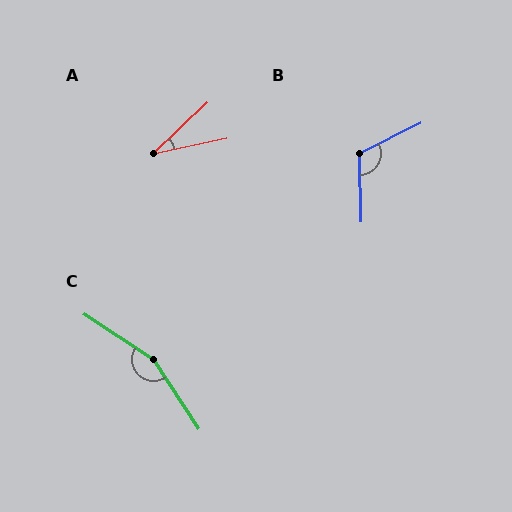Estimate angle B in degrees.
Approximately 115 degrees.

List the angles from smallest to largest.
A (31°), B (115°), C (156°).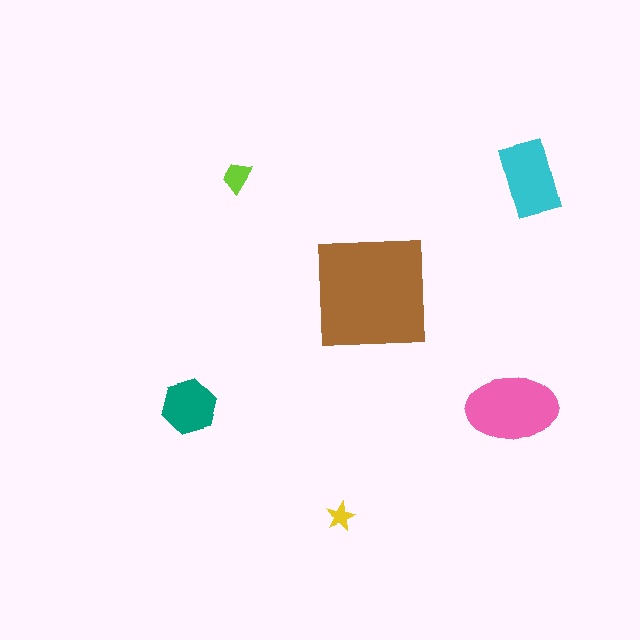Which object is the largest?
The brown square.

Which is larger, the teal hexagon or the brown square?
The brown square.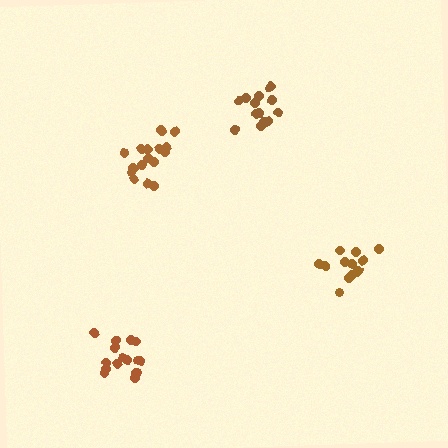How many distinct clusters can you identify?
There are 4 distinct clusters.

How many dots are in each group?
Group 1: 16 dots, Group 2: 19 dots, Group 3: 13 dots, Group 4: 14 dots (62 total).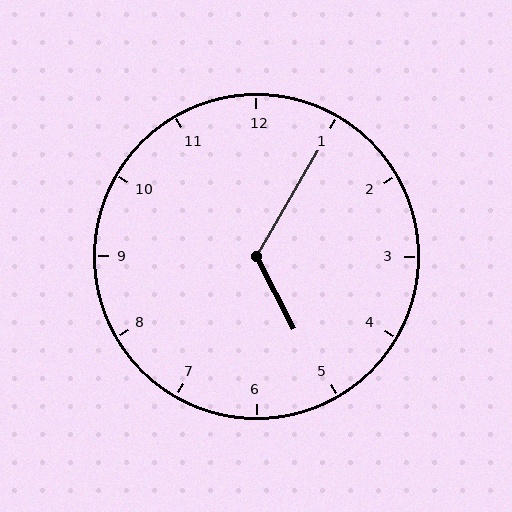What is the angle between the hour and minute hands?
Approximately 122 degrees.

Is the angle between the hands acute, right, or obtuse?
It is obtuse.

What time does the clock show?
5:05.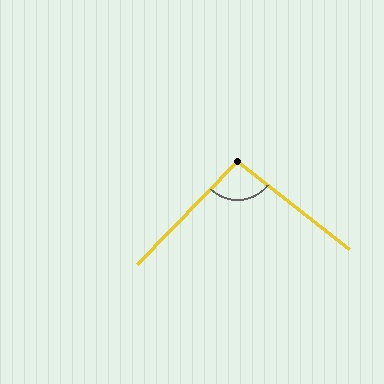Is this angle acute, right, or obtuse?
It is obtuse.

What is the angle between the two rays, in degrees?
Approximately 96 degrees.